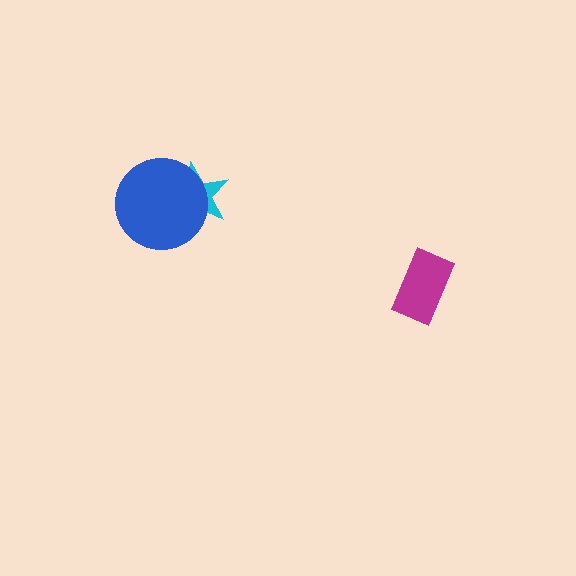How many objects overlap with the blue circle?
1 object overlaps with the blue circle.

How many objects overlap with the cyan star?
1 object overlaps with the cyan star.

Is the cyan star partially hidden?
Yes, it is partially covered by another shape.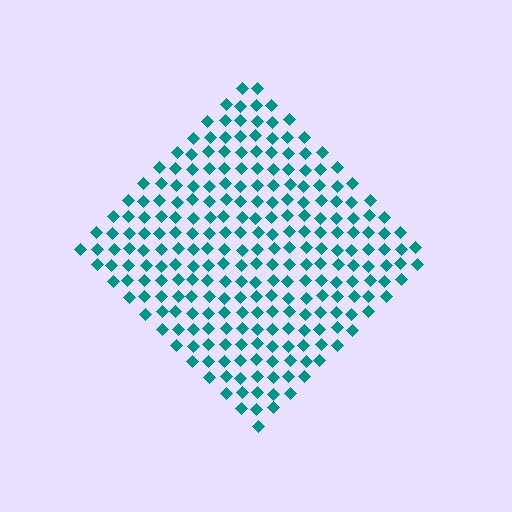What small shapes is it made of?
It is made of small diamonds.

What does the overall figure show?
The overall figure shows a diamond.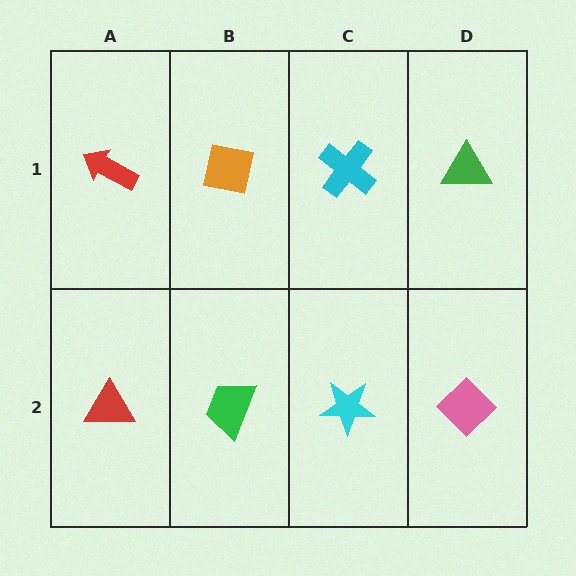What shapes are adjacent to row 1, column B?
A green trapezoid (row 2, column B), a red arrow (row 1, column A), a cyan cross (row 1, column C).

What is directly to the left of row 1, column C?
An orange square.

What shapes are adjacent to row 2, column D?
A green triangle (row 1, column D), a cyan star (row 2, column C).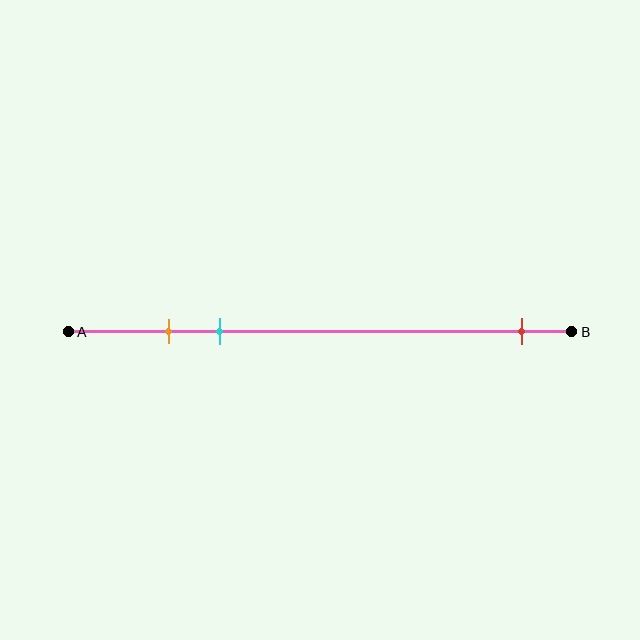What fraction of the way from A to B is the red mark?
The red mark is approximately 90% (0.9) of the way from A to B.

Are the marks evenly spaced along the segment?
No, the marks are not evenly spaced.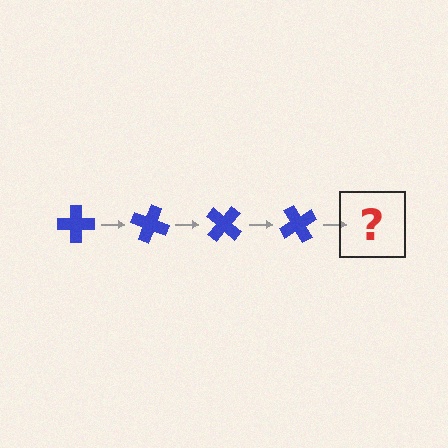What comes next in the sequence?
The next element should be a blue cross rotated 80 degrees.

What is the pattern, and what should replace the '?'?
The pattern is that the cross rotates 20 degrees each step. The '?' should be a blue cross rotated 80 degrees.